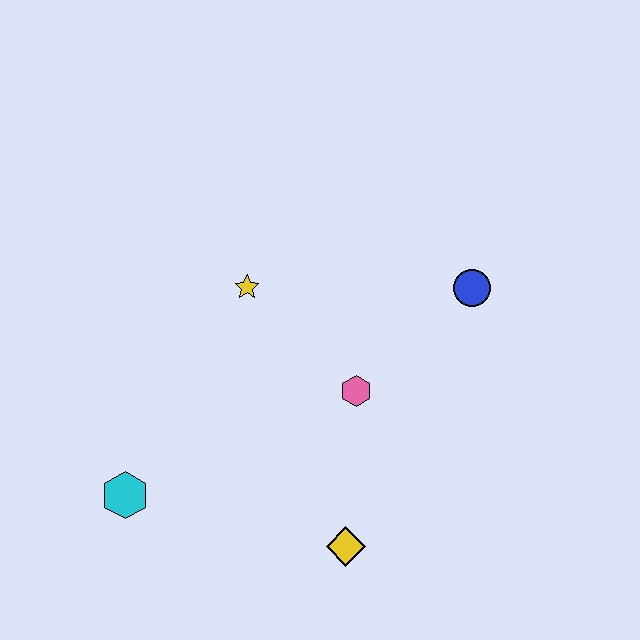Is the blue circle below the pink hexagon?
No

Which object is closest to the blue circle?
The pink hexagon is closest to the blue circle.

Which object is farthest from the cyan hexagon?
The blue circle is farthest from the cyan hexagon.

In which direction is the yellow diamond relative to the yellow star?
The yellow diamond is below the yellow star.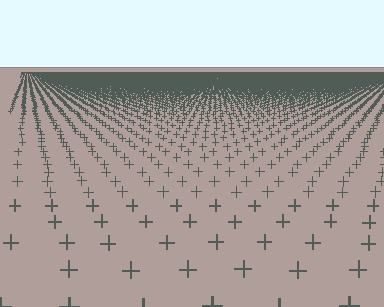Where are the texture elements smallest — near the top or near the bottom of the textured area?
Near the top.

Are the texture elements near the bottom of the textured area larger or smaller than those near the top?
Larger. Near the bottom, elements are closer to the viewer and appear at a bigger on-screen size.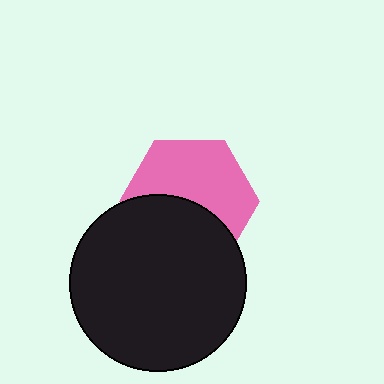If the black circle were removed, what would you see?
You would see the complete pink hexagon.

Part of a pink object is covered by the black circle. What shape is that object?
It is a hexagon.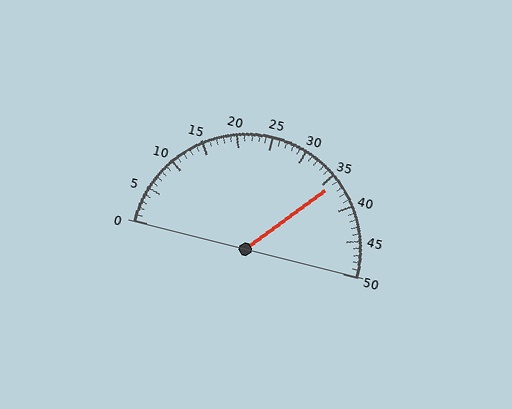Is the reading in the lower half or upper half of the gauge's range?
The reading is in the upper half of the range (0 to 50).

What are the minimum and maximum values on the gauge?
The gauge ranges from 0 to 50.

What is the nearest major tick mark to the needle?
The nearest major tick mark is 35.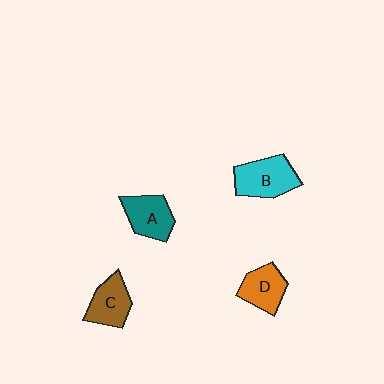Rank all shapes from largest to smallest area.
From largest to smallest: B (cyan), A (teal), C (brown), D (orange).